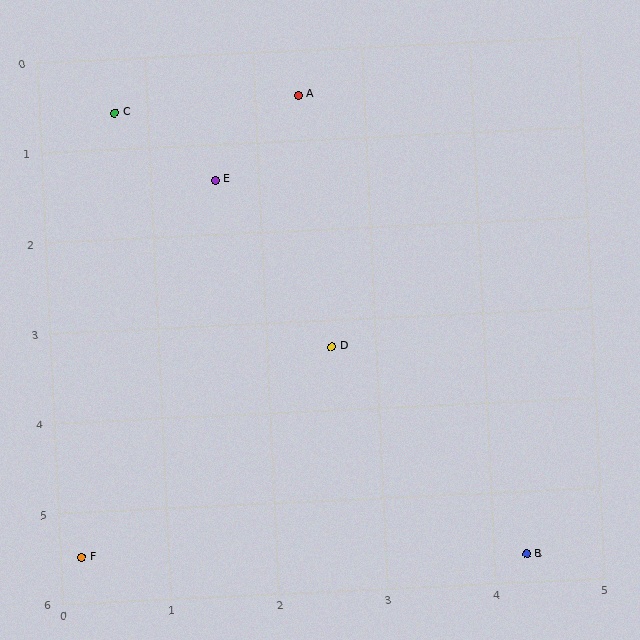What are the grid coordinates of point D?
Point D is at approximately (2.6, 3.3).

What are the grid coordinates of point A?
Point A is at approximately (2.4, 0.5).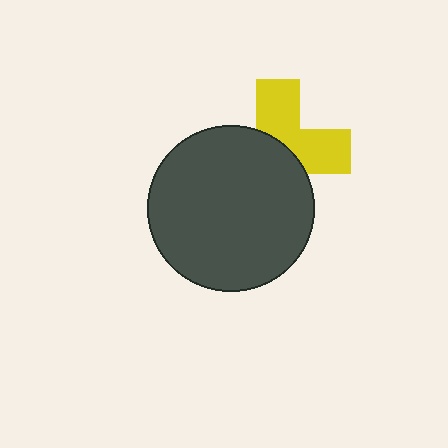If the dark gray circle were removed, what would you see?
You would see the complete yellow cross.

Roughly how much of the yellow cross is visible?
About half of it is visible (roughly 45%).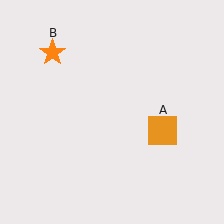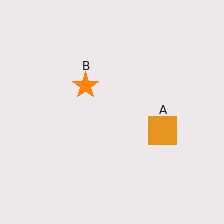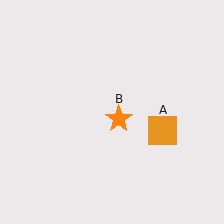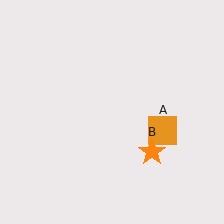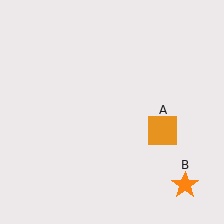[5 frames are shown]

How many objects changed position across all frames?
1 object changed position: orange star (object B).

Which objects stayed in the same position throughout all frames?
Orange square (object A) remained stationary.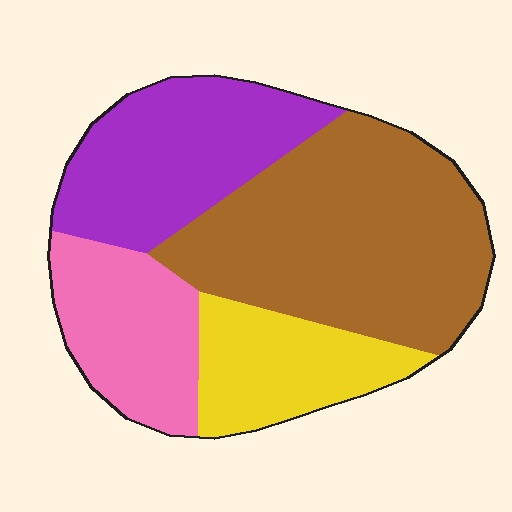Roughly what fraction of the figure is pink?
Pink takes up less than a quarter of the figure.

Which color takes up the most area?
Brown, at roughly 40%.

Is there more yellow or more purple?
Purple.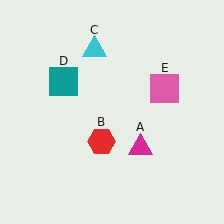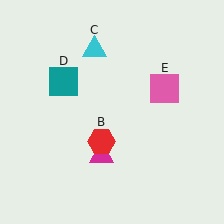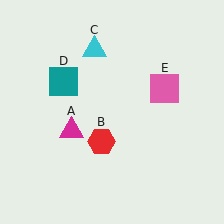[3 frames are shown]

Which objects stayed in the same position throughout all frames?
Red hexagon (object B) and cyan triangle (object C) and teal square (object D) and pink square (object E) remained stationary.